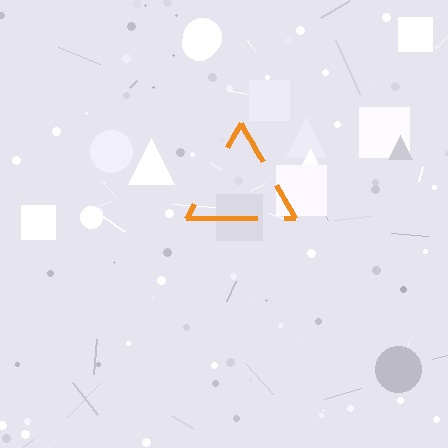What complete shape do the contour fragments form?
The contour fragments form a triangle.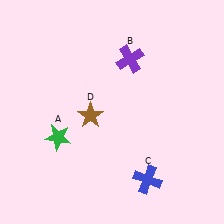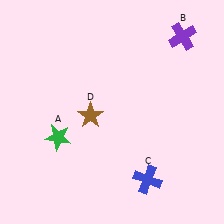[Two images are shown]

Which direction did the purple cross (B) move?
The purple cross (B) moved right.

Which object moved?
The purple cross (B) moved right.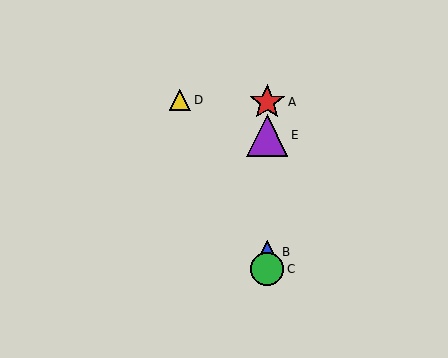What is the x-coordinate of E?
Object E is at x≈267.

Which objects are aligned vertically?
Objects A, B, C, E are aligned vertically.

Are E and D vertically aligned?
No, E is at x≈267 and D is at x≈180.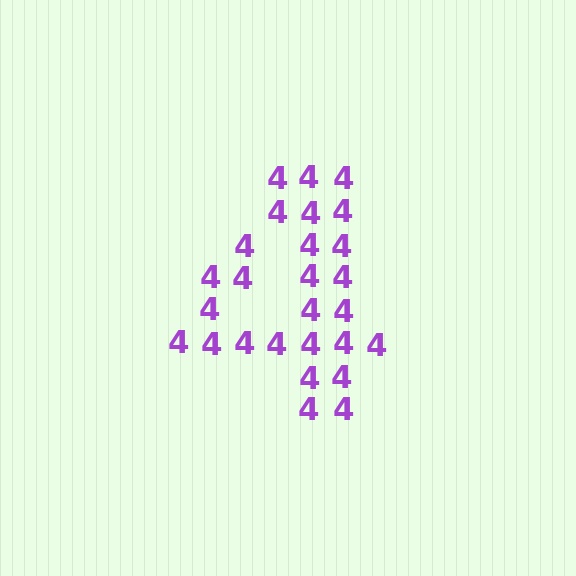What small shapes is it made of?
It is made of small digit 4's.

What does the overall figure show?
The overall figure shows the digit 4.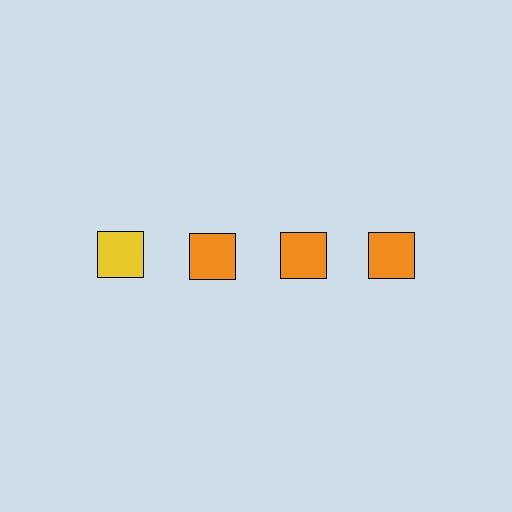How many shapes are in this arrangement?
There are 4 shapes arranged in a grid pattern.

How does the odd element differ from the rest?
It has a different color: yellow instead of orange.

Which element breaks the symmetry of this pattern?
The yellow square in the top row, leftmost column breaks the symmetry. All other shapes are orange squares.